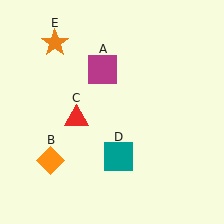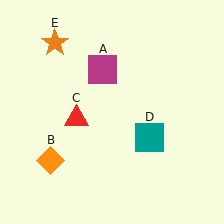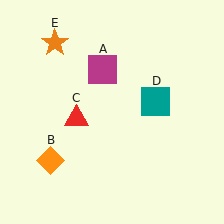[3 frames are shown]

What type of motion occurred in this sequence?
The teal square (object D) rotated counterclockwise around the center of the scene.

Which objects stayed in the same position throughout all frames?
Magenta square (object A) and orange diamond (object B) and red triangle (object C) and orange star (object E) remained stationary.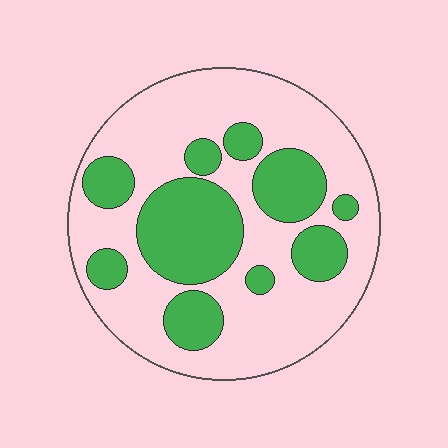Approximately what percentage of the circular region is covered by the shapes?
Approximately 35%.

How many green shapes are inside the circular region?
10.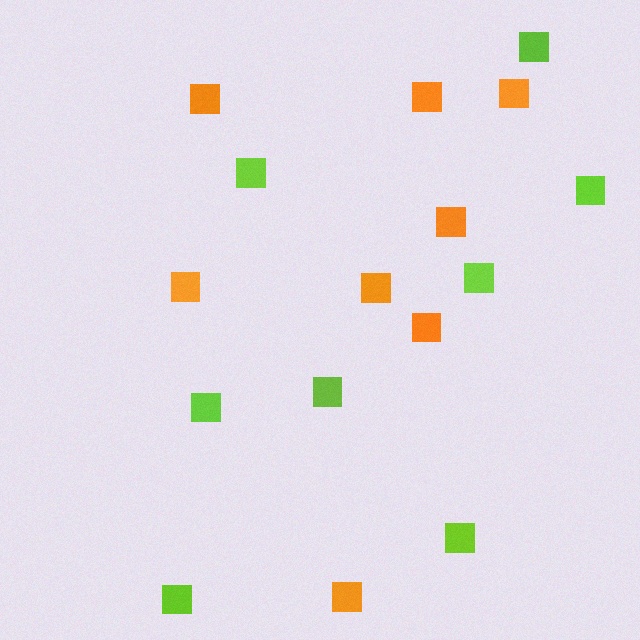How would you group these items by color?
There are 2 groups: one group of lime squares (8) and one group of orange squares (8).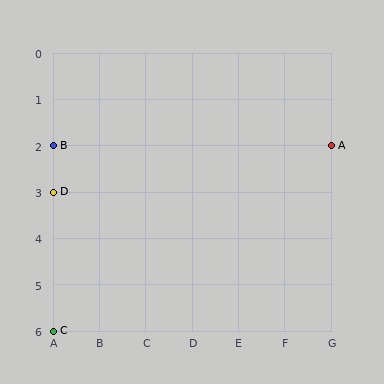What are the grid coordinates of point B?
Point B is at grid coordinates (A, 2).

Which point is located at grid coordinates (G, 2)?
Point A is at (G, 2).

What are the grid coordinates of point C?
Point C is at grid coordinates (A, 6).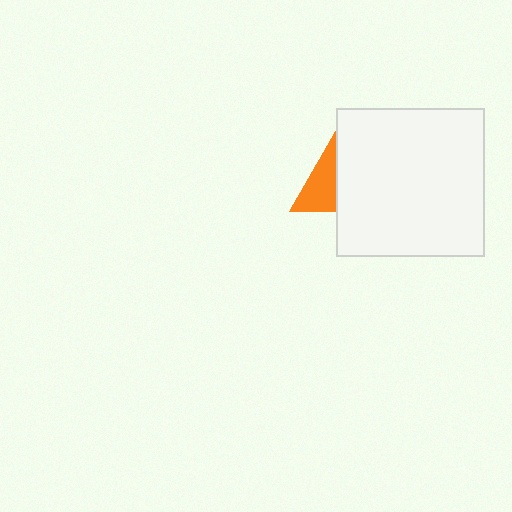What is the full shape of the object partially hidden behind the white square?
The partially hidden object is an orange triangle.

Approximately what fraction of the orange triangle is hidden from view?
Roughly 67% of the orange triangle is hidden behind the white square.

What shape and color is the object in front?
The object in front is a white square.